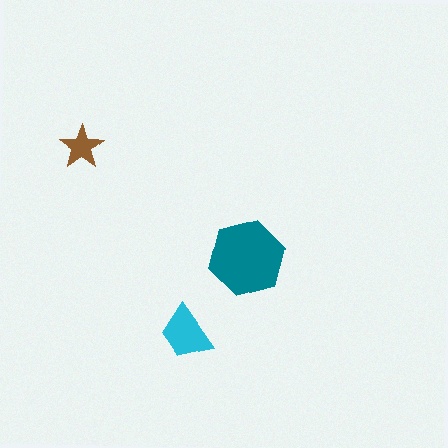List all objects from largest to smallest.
The teal hexagon, the cyan trapezoid, the brown star.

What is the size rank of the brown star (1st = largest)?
3rd.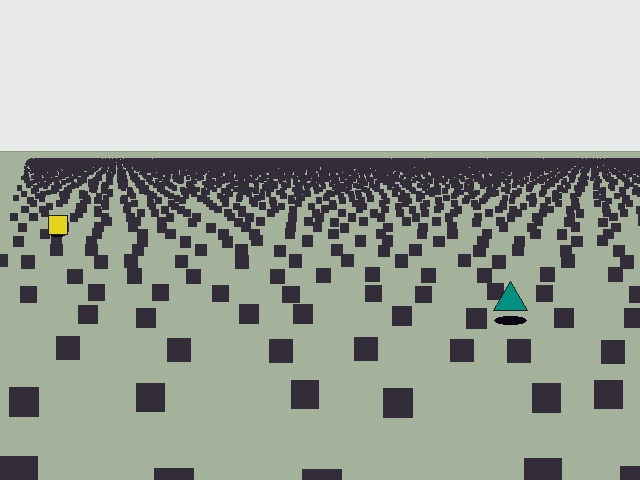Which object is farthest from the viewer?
The yellow square is farthest from the viewer. It appears smaller and the ground texture around it is denser.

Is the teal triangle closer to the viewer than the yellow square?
Yes. The teal triangle is closer — you can tell from the texture gradient: the ground texture is coarser near it.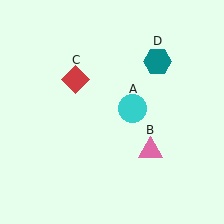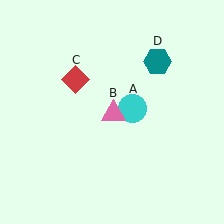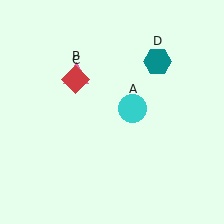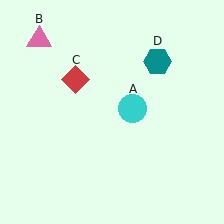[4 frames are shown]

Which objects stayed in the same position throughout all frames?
Cyan circle (object A) and red diamond (object C) and teal hexagon (object D) remained stationary.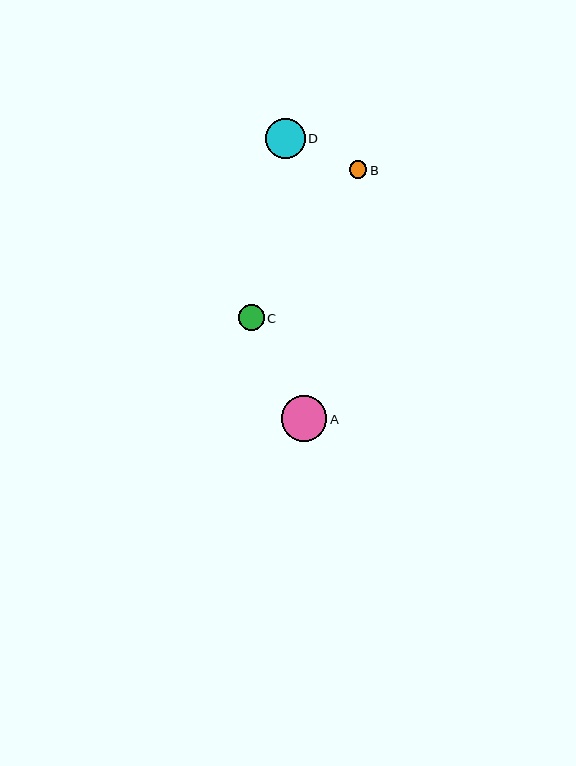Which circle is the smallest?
Circle B is the smallest with a size of approximately 18 pixels.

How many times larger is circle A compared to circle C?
Circle A is approximately 1.8 times the size of circle C.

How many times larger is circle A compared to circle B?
Circle A is approximately 2.6 times the size of circle B.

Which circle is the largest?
Circle A is the largest with a size of approximately 46 pixels.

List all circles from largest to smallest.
From largest to smallest: A, D, C, B.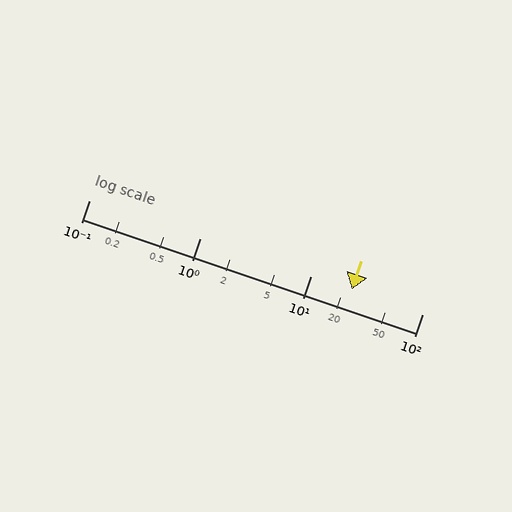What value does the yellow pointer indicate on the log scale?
The pointer indicates approximately 23.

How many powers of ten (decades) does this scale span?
The scale spans 3 decades, from 0.1 to 100.